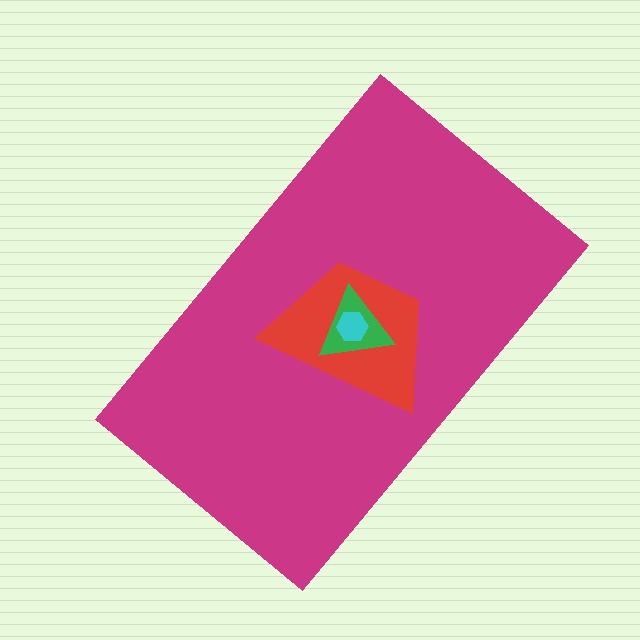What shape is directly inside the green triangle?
The cyan hexagon.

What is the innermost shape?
The cyan hexagon.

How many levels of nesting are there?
4.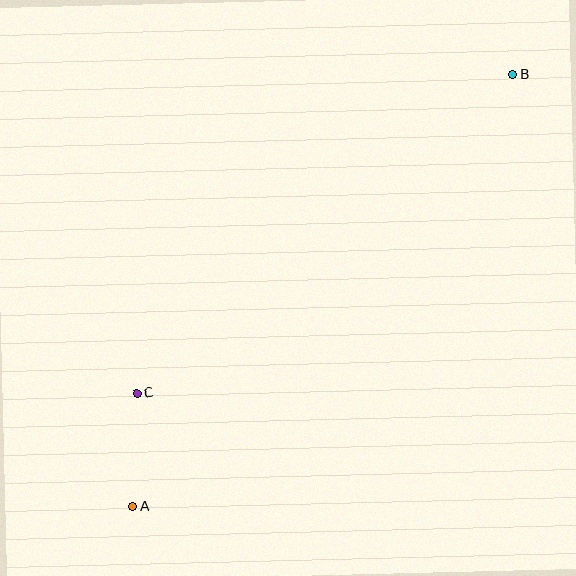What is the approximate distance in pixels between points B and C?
The distance between B and C is approximately 492 pixels.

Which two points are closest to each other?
Points A and C are closest to each other.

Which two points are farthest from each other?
Points A and B are farthest from each other.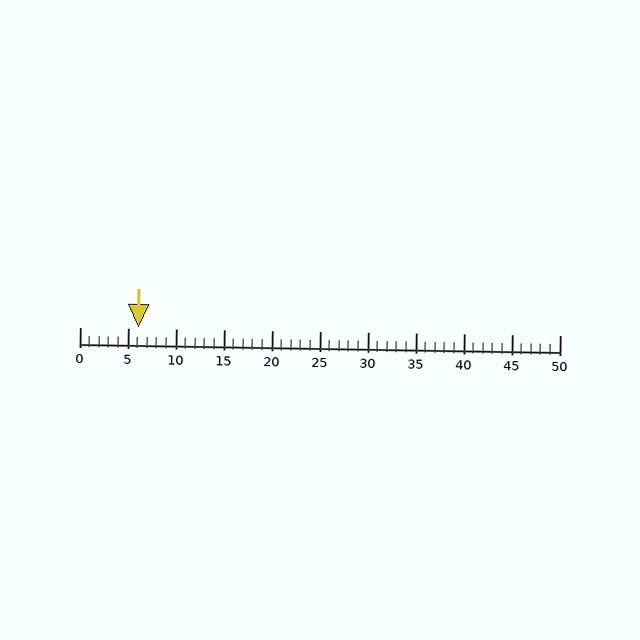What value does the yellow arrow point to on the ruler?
The yellow arrow points to approximately 6.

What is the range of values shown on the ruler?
The ruler shows values from 0 to 50.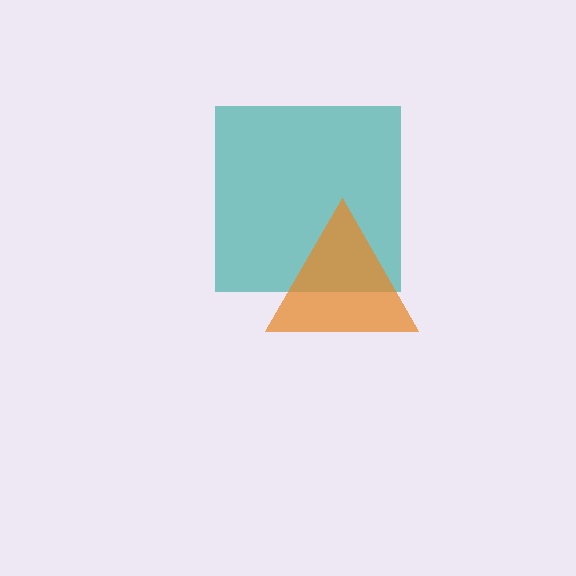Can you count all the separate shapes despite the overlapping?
Yes, there are 2 separate shapes.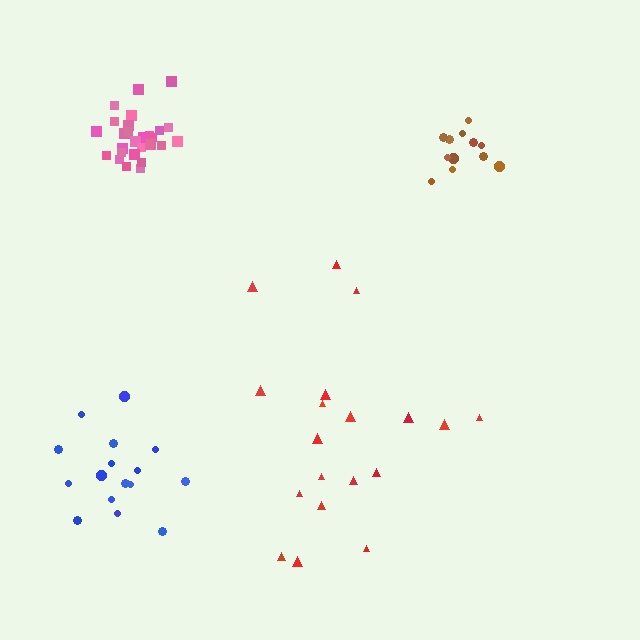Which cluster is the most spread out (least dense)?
Red.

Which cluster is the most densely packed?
Pink.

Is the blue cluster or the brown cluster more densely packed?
Brown.